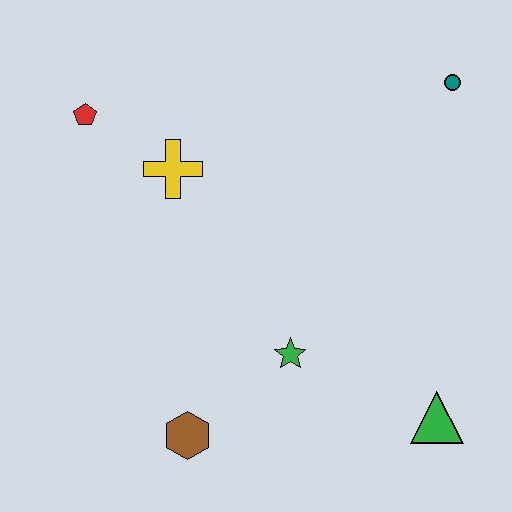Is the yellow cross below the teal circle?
Yes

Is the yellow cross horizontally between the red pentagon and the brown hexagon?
Yes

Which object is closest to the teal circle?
The yellow cross is closest to the teal circle.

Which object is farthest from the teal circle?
The brown hexagon is farthest from the teal circle.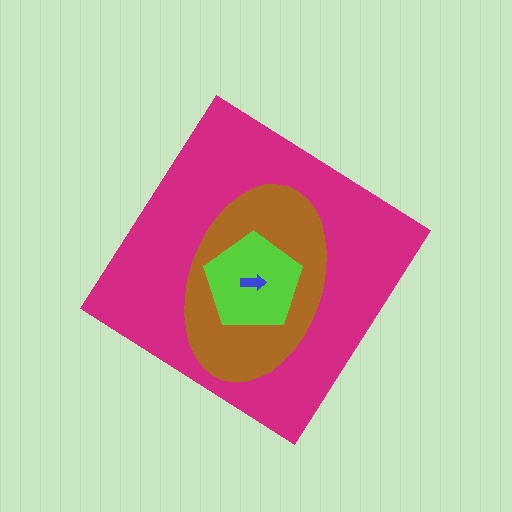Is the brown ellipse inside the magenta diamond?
Yes.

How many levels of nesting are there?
4.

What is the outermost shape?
The magenta diamond.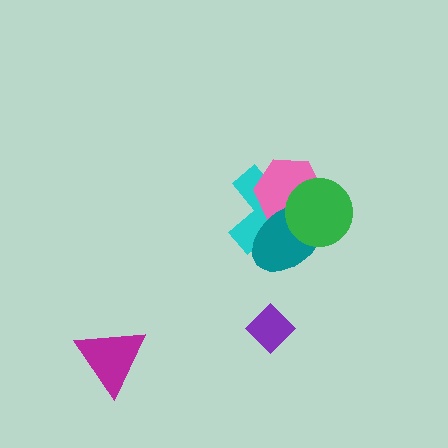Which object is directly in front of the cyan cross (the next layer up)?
The pink hexagon is directly in front of the cyan cross.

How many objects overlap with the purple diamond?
0 objects overlap with the purple diamond.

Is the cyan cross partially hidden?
Yes, it is partially covered by another shape.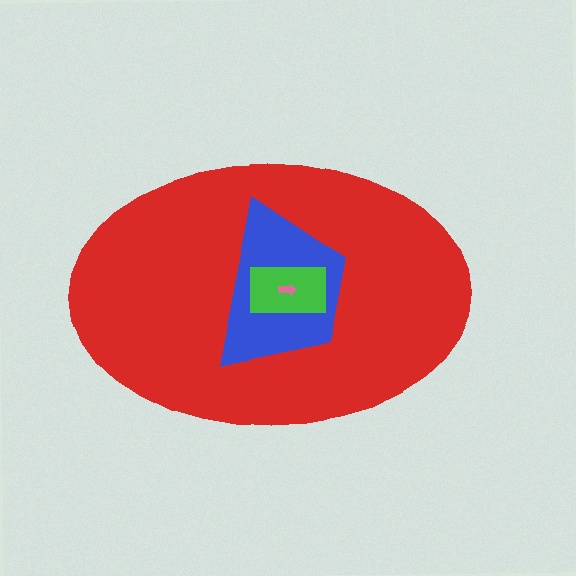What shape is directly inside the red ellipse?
The blue trapezoid.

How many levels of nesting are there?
4.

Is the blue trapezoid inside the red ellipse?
Yes.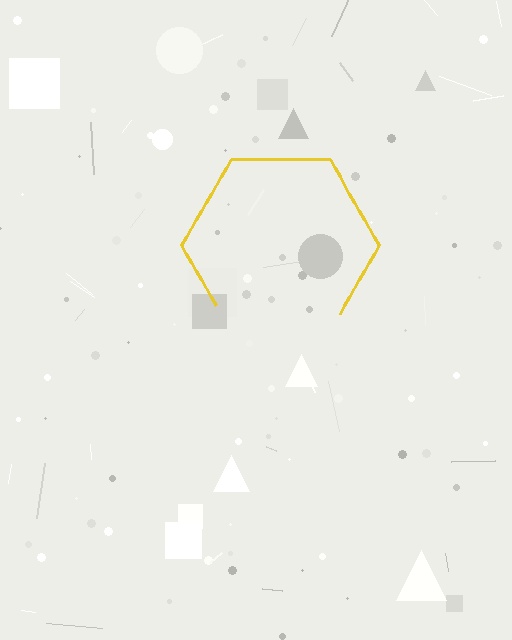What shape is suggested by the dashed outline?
The dashed outline suggests a hexagon.